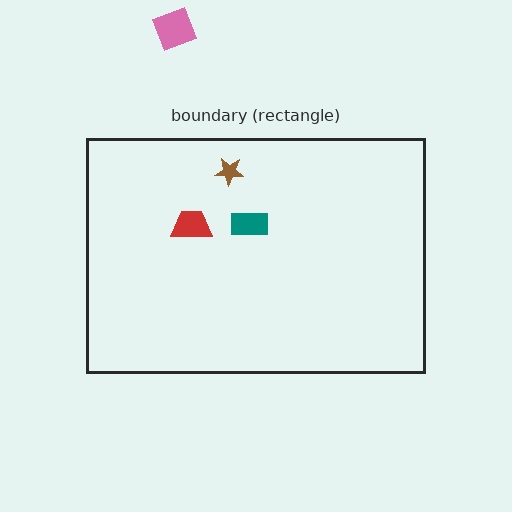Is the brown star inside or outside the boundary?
Inside.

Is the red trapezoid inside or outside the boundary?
Inside.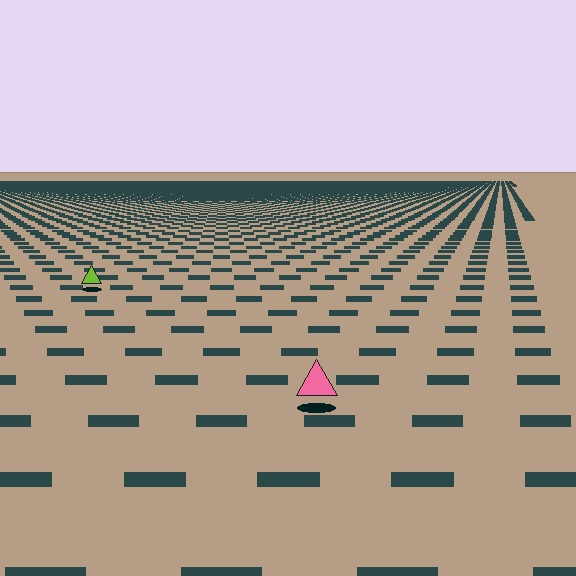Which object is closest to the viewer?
The pink triangle is closest. The texture marks near it are larger and more spread out.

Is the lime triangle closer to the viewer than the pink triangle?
No. The pink triangle is closer — you can tell from the texture gradient: the ground texture is coarser near it.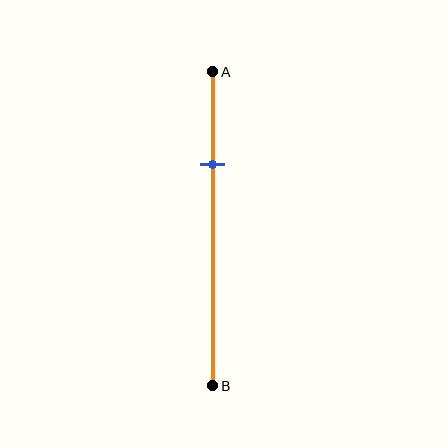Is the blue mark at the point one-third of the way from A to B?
No, the mark is at about 30% from A, not at the 33% one-third point.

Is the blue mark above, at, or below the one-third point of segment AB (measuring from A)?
The blue mark is above the one-third point of segment AB.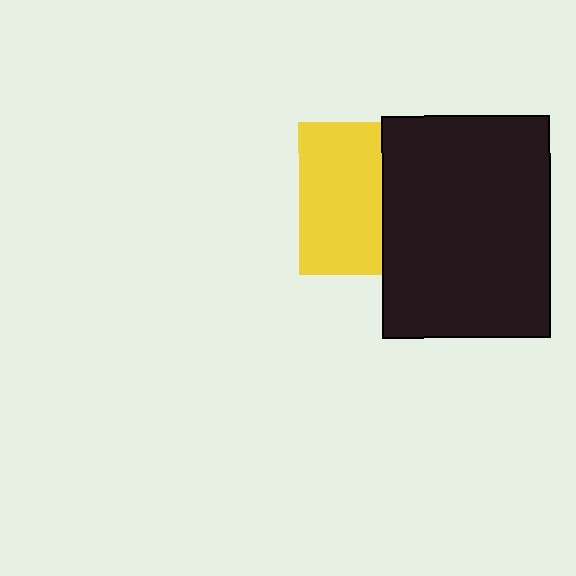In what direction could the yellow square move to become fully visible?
The yellow square could move left. That would shift it out from behind the black rectangle entirely.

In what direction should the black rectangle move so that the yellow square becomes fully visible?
The black rectangle should move right. That is the shortest direction to clear the overlap and leave the yellow square fully visible.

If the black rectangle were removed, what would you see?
You would see the complete yellow square.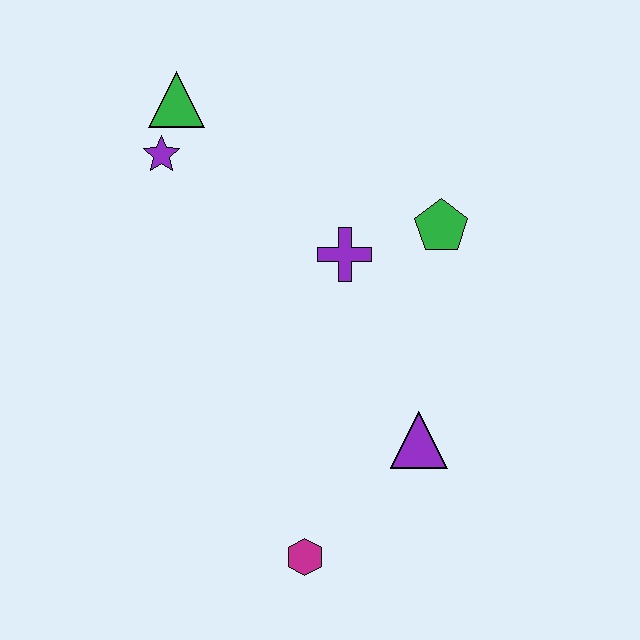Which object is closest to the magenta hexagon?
The purple triangle is closest to the magenta hexagon.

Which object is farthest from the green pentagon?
The magenta hexagon is farthest from the green pentagon.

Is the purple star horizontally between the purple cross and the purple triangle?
No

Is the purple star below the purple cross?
No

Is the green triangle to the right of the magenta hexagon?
No